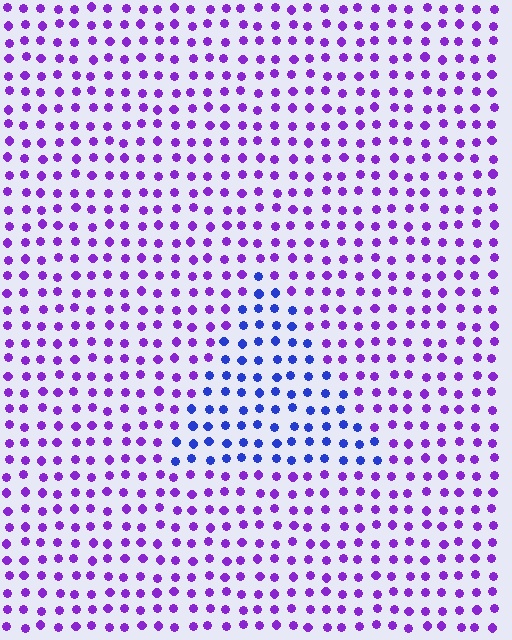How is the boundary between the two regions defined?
The boundary is defined purely by a slight shift in hue (about 44 degrees). Spacing, size, and orientation are identical on both sides.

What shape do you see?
I see a triangle.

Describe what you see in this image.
The image is filled with small purple elements in a uniform arrangement. A triangle-shaped region is visible where the elements are tinted to a slightly different hue, forming a subtle color boundary.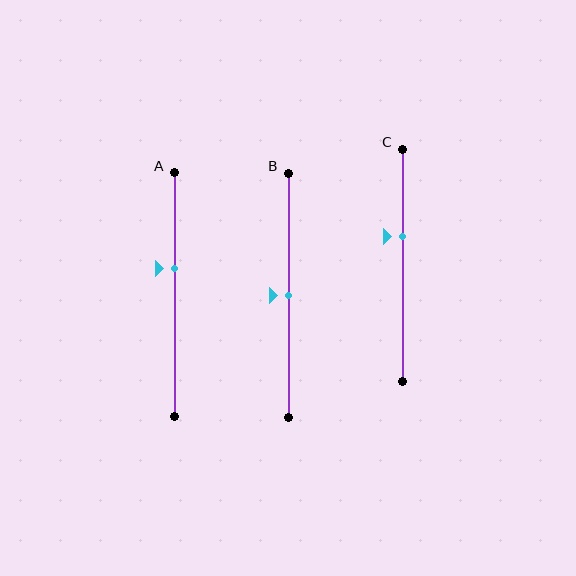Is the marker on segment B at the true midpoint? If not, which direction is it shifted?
Yes, the marker on segment B is at the true midpoint.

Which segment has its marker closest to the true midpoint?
Segment B has its marker closest to the true midpoint.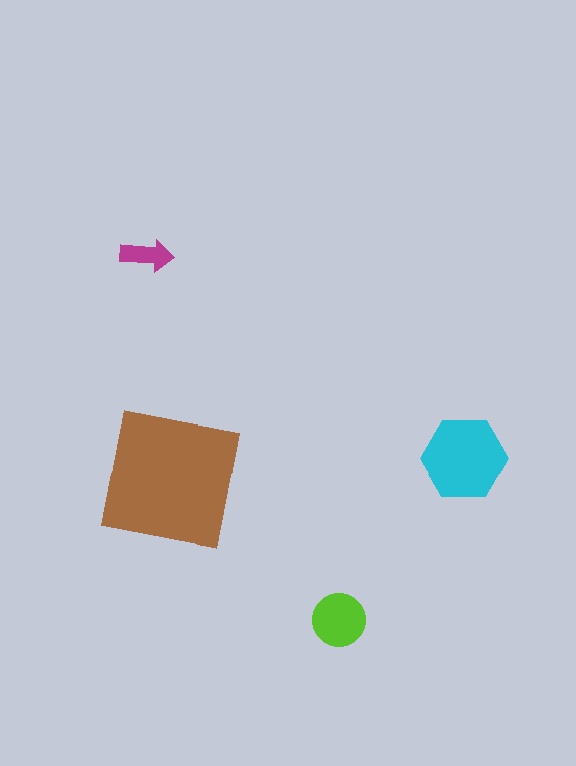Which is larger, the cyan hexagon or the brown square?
The brown square.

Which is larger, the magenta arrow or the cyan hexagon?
The cyan hexagon.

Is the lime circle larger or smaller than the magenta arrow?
Larger.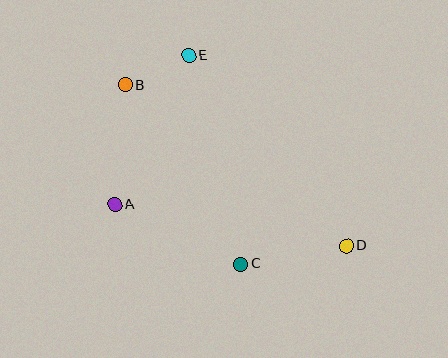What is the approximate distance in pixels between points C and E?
The distance between C and E is approximately 215 pixels.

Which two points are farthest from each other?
Points B and D are farthest from each other.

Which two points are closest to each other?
Points B and E are closest to each other.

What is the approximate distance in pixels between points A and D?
The distance between A and D is approximately 235 pixels.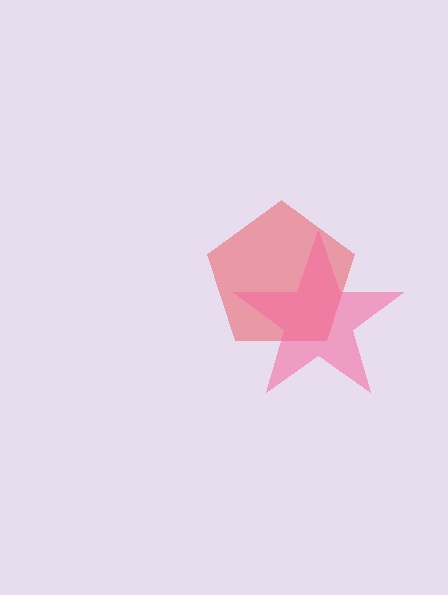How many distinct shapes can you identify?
There are 2 distinct shapes: a red pentagon, a pink star.